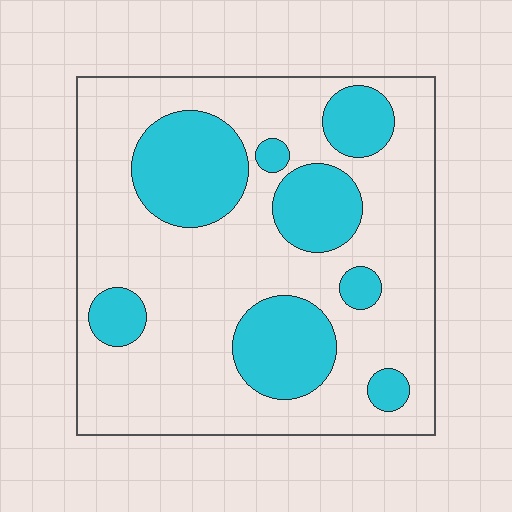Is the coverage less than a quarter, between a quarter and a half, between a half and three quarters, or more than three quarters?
Between a quarter and a half.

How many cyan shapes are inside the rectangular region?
8.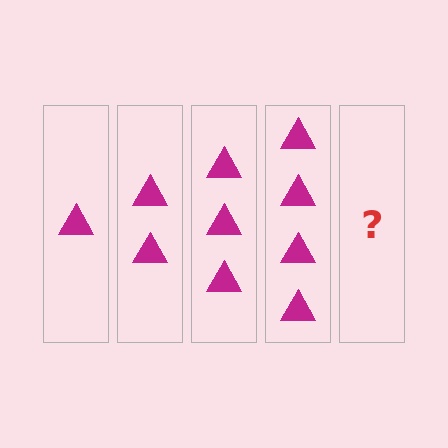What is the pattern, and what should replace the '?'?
The pattern is that each step adds one more triangle. The '?' should be 5 triangles.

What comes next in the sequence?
The next element should be 5 triangles.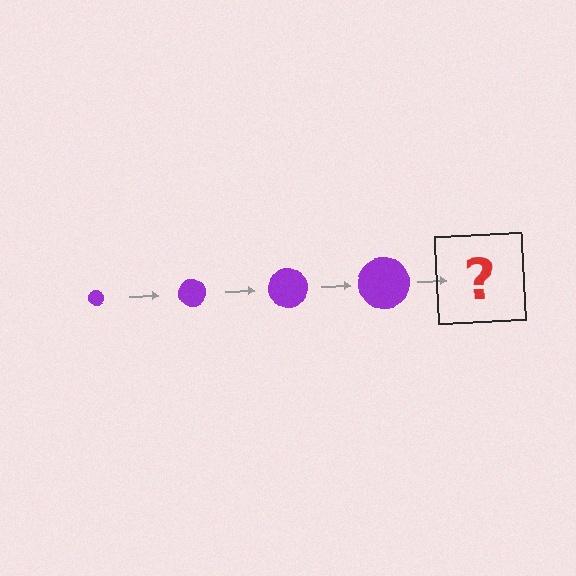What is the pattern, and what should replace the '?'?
The pattern is that the circle gets progressively larger each step. The '?' should be a purple circle, larger than the previous one.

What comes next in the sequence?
The next element should be a purple circle, larger than the previous one.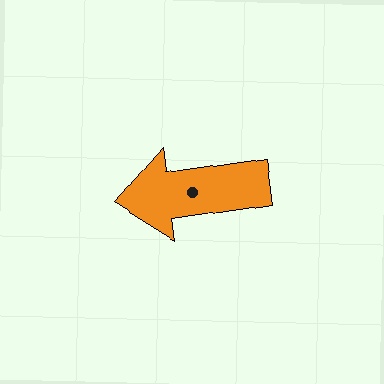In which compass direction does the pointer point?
West.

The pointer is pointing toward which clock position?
Roughly 9 o'clock.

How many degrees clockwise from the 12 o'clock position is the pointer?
Approximately 262 degrees.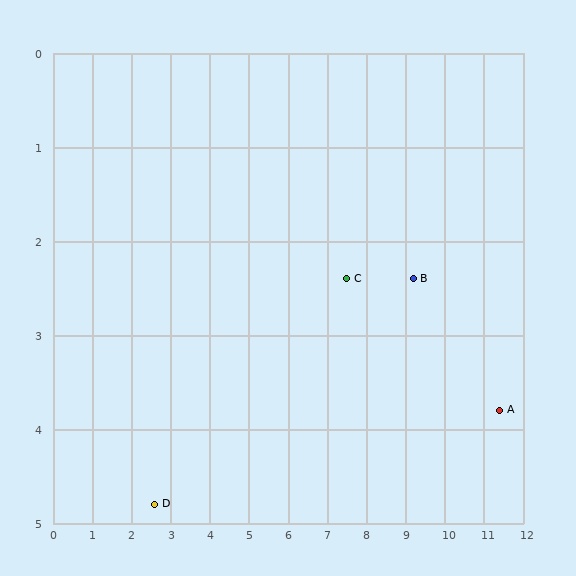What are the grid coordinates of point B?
Point B is at approximately (9.2, 2.4).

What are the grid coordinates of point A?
Point A is at approximately (11.4, 3.8).